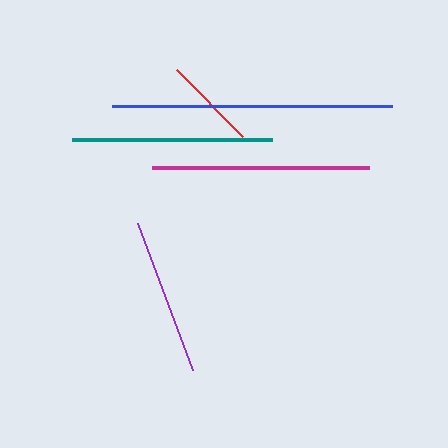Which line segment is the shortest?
The red line is the shortest at approximately 94 pixels.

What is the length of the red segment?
The red segment is approximately 94 pixels long.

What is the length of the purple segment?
The purple segment is approximately 157 pixels long.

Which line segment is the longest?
The blue line is the longest at approximately 280 pixels.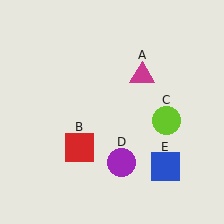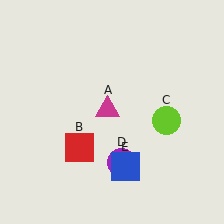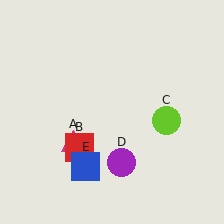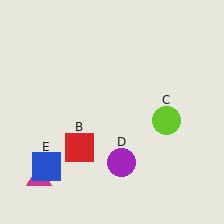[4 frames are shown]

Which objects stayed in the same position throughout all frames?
Red square (object B) and lime circle (object C) and purple circle (object D) remained stationary.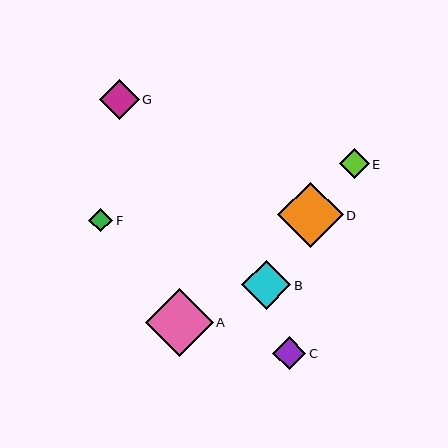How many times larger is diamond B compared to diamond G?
Diamond B is approximately 1.2 times the size of diamond G.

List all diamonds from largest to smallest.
From largest to smallest: A, D, B, G, C, E, F.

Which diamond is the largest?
Diamond A is the largest with a size of approximately 68 pixels.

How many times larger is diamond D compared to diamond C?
Diamond D is approximately 2.0 times the size of diamond C.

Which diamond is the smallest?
Diamond F is the smallest with a size of approximately 24 pixels.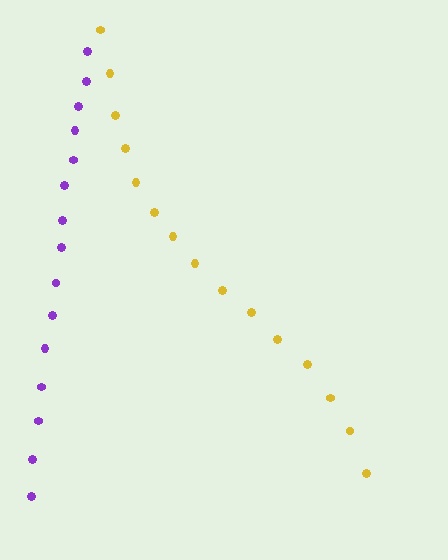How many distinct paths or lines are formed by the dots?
There are 2 distinct paths.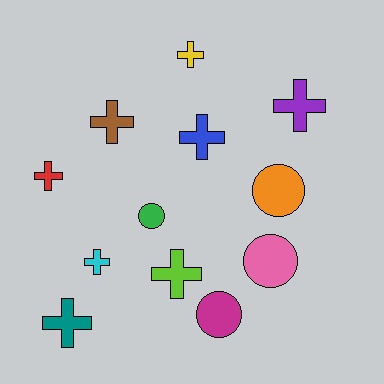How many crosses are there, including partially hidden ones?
There are 8 crosses.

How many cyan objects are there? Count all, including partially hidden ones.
There is 1 cyan object.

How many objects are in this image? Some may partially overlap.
There are 12 objects.